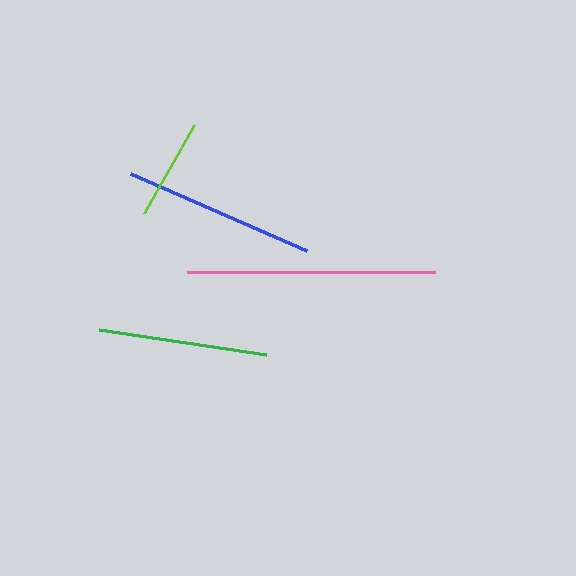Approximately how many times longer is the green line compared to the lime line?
The green line is approximately 1.7 times the length of the lime line.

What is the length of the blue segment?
The blue segment is approximately 192 pixels long.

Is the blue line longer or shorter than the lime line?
The blue line is longer than the lime line.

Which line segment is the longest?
The pink line is the longest at approximately 248 pixels.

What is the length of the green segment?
The green segment is approximately 169 pixels long.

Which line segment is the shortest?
The lime line is the shortest at approximately 101 pixels.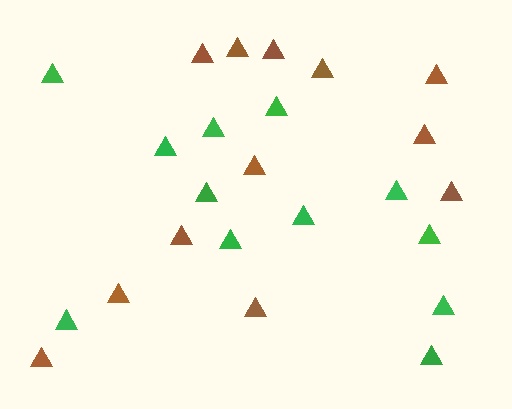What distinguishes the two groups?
There are 2 groups: one group of green triangles (12) and one group of brown triangles (12).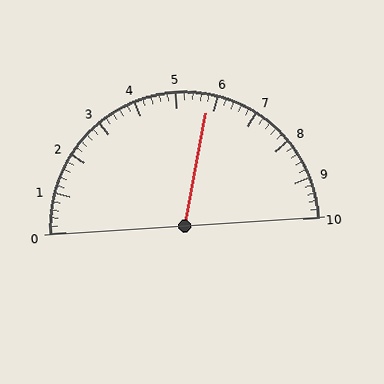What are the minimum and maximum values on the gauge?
The gauge ranges from 0 to 10.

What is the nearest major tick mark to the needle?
The nearest major tick mark is 6.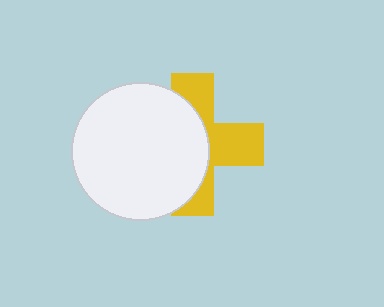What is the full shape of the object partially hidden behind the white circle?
The partially hidden object is a yellow cross.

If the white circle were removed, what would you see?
You would see the complete yellow cross.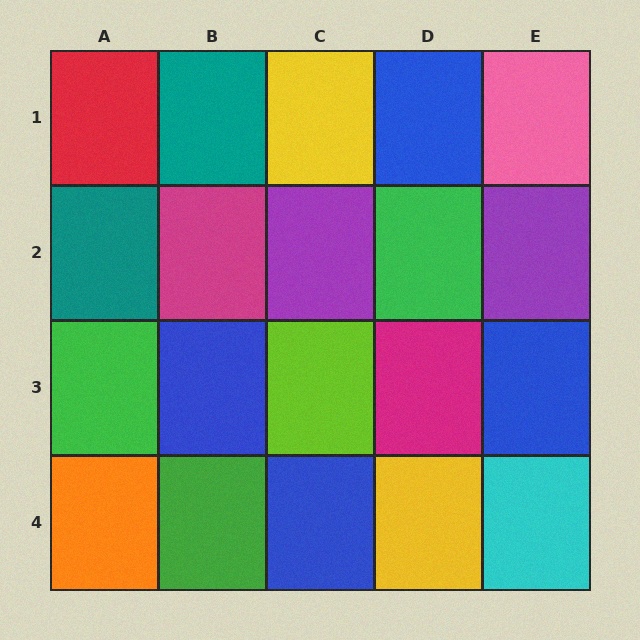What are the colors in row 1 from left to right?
Red, teal, yellow, blue, pink.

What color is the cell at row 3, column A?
Green.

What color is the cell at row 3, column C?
Lime.